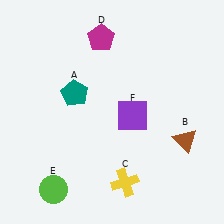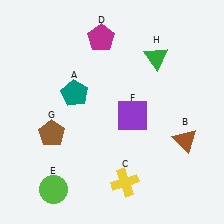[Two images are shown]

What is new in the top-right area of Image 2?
A green triangle (H) was added in the top-right area of Image 2.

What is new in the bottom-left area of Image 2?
A brown pentagon (G) was added in the bottom-left area of Image 2.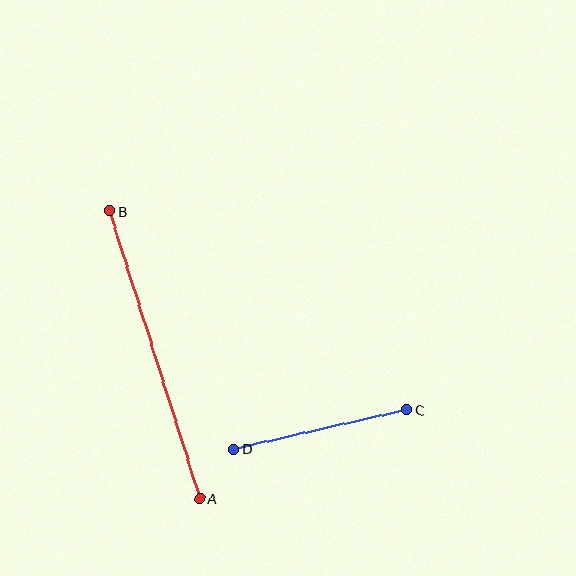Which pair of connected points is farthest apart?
Points A and B are farthest apart.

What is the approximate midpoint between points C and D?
The midpoint is at approximately (320, 430) pixels.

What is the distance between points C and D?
The distance is approximately 178 pixels.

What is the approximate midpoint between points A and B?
The midpoint is at approximately (155, 355) pixels.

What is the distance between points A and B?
The distance is approximately 301 pixels.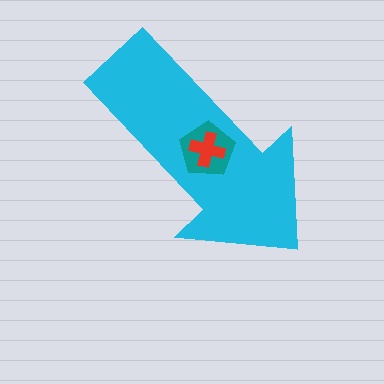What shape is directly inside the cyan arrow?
The teal pentagon.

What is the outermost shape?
The cyan arrow.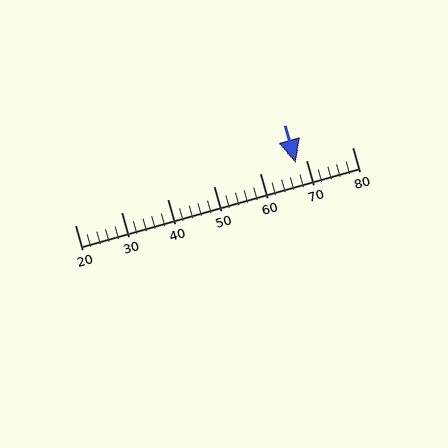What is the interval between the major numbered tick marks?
The major tick marks are spaced 10 units apart.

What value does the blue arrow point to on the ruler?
The blue arrow points to approximately 68.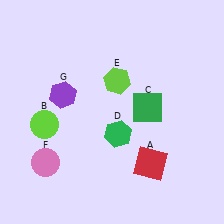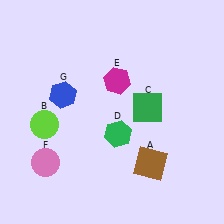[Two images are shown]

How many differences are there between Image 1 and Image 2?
There are 3 differences between the two images.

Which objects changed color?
A changed from red to brown. E changed from lime to magenta. G changed from purple to blue.